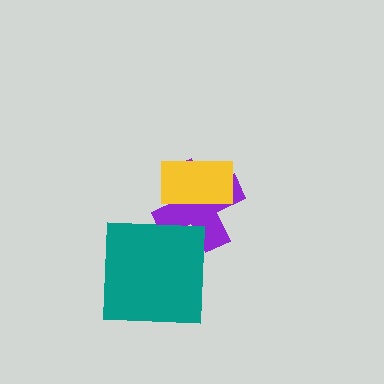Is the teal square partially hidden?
No, no other shape covers it.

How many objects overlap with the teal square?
1 object overlaps with the teal square.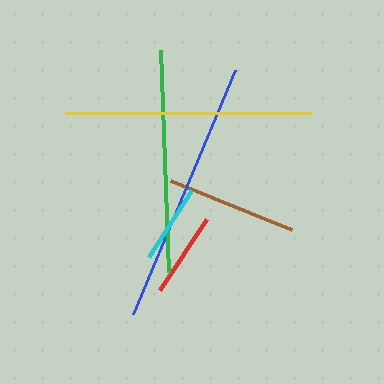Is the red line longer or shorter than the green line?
The green line is longer than the red line.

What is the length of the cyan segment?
The cyan segment is approximately 79 pixels long.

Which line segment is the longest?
The blue line is the longest at approximately 265 pixels.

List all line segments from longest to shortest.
From longest to shortest: blue, yellow, green, brown, red, cyan.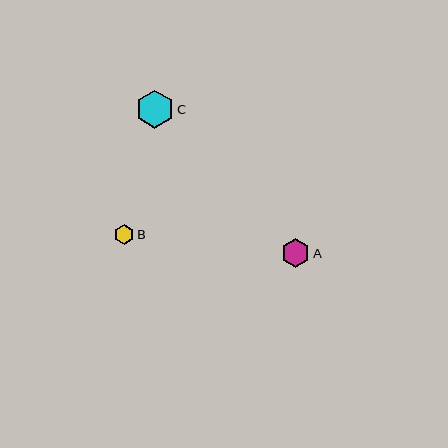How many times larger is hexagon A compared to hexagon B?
Hexagon A is approximately 1.4 times the size of hexagon B.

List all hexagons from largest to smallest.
From largest to smallest: C, A, B.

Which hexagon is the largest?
Hexagon C is the largest with a size of approximately 38 pixels.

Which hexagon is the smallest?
Hexagon B is the smallest with a size of approximately 20 pixels.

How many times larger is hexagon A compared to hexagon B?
Hexagon A is approximately 1.4 times the size of hexagon B.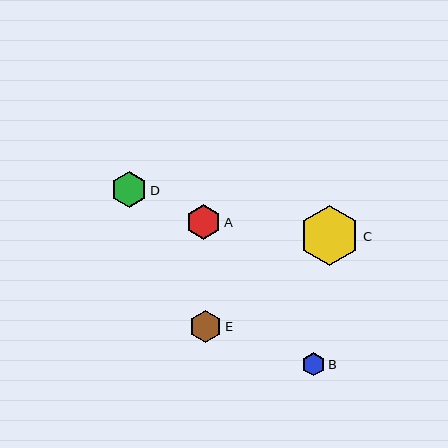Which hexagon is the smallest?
Hexagon B is the smallest with a size of approximately 23 pixels.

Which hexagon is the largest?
Hexagon C is the largest with a size of approximately 60 pixels.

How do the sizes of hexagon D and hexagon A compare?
Hexagon D and hexagon A are approximately the same size.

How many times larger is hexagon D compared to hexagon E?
Hexagon D is approximately 1.1 times the size of hexagon E.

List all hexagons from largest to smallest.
From largest to smallest: C, D, A, E, B.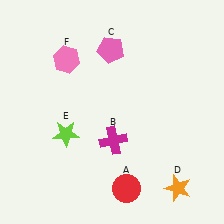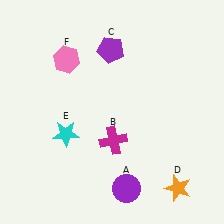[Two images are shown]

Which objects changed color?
A changed from red to purple. C changed from pink to purple. E changed from lime to cyan.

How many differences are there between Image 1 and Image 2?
There are 3 differences between the two images.